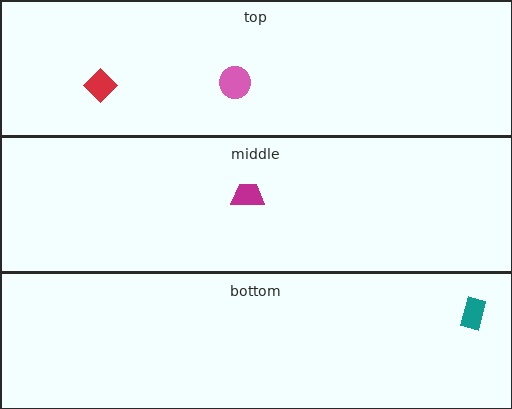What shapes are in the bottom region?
The teal rectangle.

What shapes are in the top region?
The red diamond, the pink circle.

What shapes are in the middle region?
The magenta trapezoid.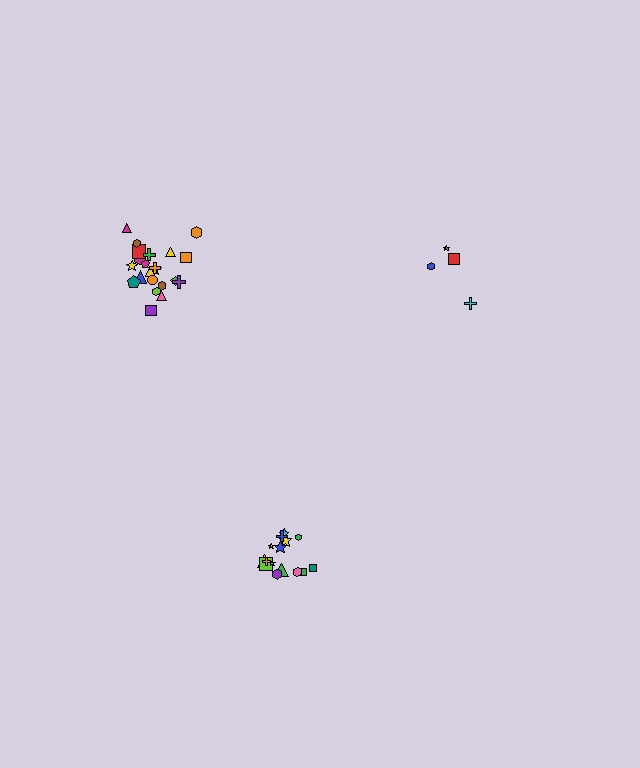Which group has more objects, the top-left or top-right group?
The top-left group.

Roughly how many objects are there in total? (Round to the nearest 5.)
Roughly 40 objects in total.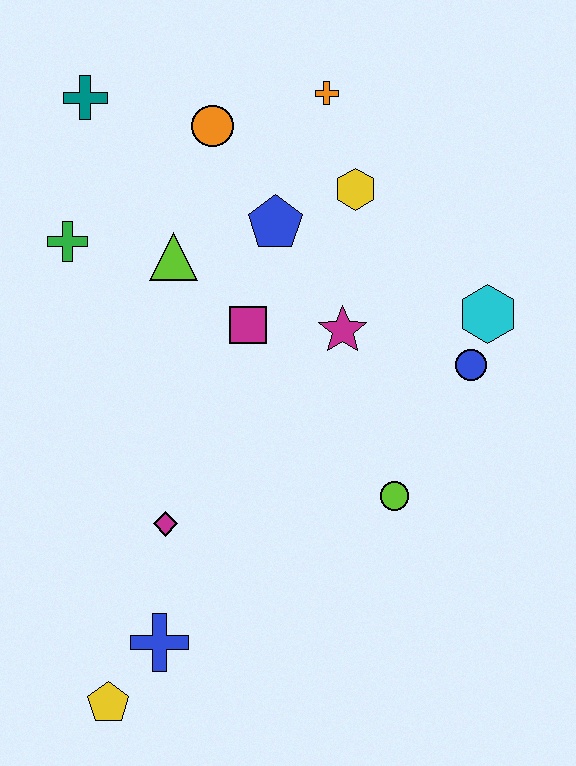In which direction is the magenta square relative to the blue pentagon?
The magenta square is below the blue pentagon.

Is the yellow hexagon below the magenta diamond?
No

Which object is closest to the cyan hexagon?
The blue circle is closest to the cyan hexagon.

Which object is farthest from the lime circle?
The teal cross is farthest from the lime circle.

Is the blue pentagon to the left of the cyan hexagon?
Yes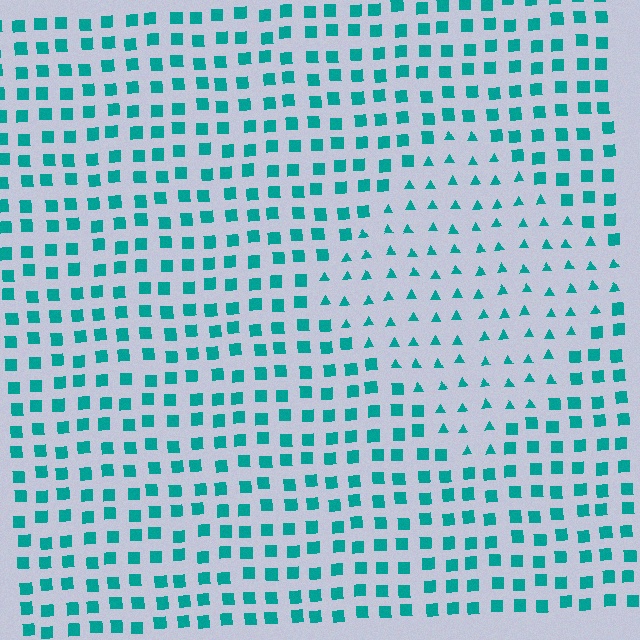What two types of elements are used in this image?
The image uses triangles inside the diamond region and squares outside it.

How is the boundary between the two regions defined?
The boundary is defined by a change in element shape: triangles inside vs. squares outside. All elements share the same color and spacing.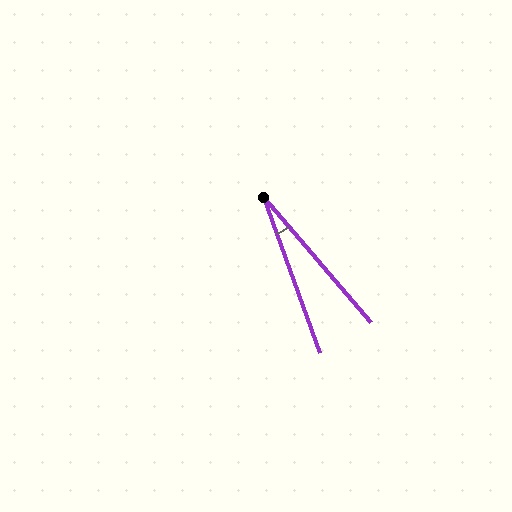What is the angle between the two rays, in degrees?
Approximately 21 degrees.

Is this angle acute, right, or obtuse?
It is acute.